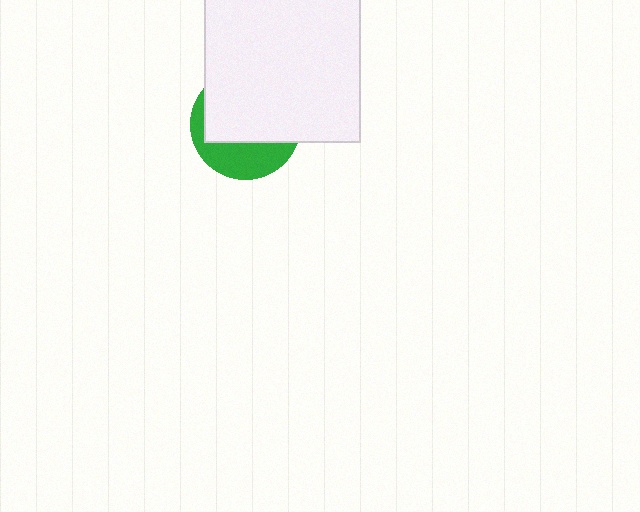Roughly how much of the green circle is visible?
A small part of it is visible (roughly 34%).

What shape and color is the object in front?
The object in front is a white square.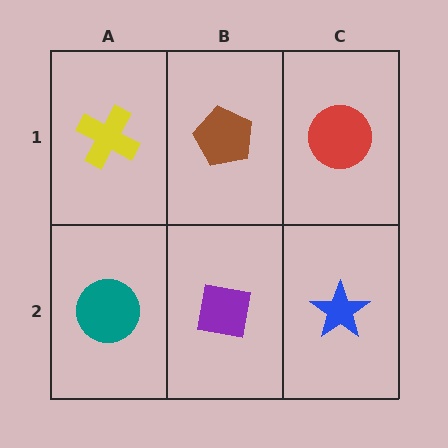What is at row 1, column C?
A red circle.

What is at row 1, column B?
A brown pentagon.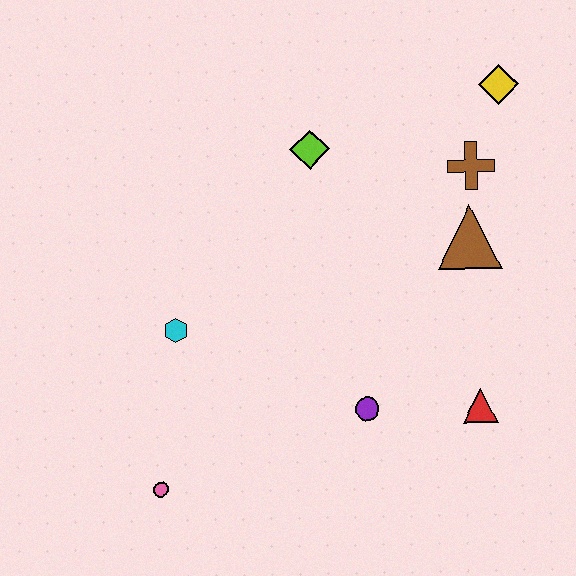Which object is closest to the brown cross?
The brown triangle is closest to the brown cross.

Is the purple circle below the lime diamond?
Yes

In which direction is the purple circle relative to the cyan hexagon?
The purple circle is to the right of the cyan hexagon.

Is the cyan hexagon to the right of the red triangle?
No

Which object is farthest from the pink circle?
The yellow diamond is farthest from the pink circle.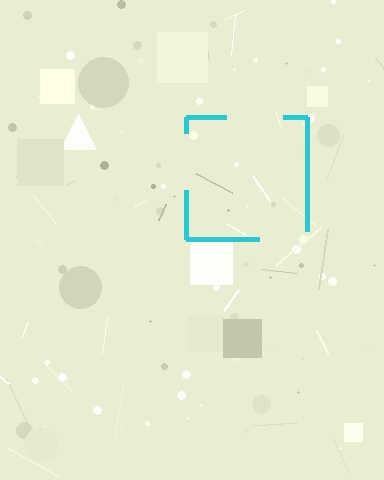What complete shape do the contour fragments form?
The contour fragments form a square.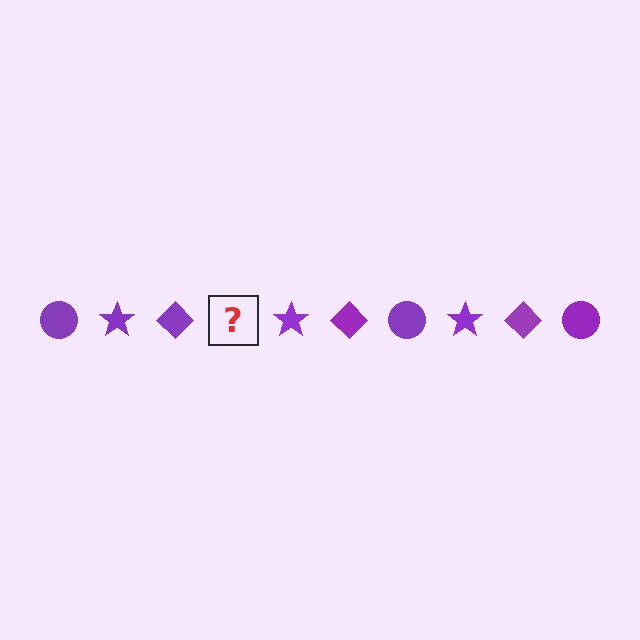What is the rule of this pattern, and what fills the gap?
The rule is that the pattern cycles through circle, star, diamond shapes in purple. The gap should be filled with a purple circle.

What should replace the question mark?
The question mark should be replaced with a purple circle.